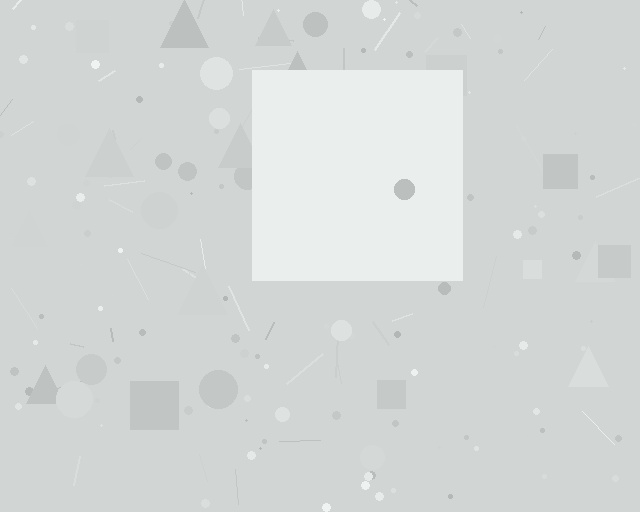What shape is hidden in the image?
A square is hidden in the image.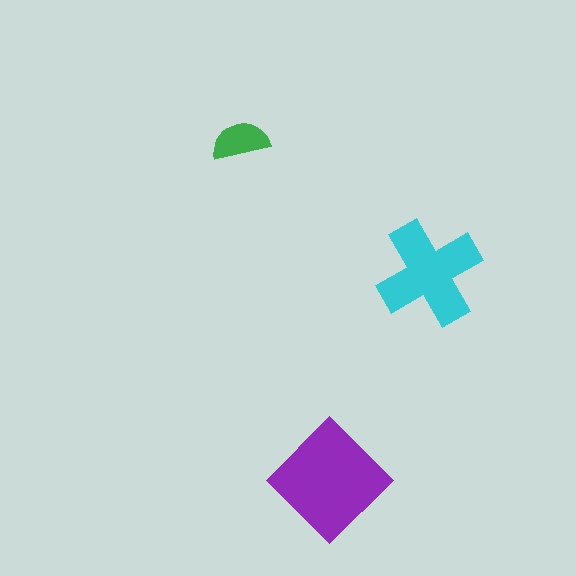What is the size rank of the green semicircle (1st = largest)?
3rd.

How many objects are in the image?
There are 3 objects in the image.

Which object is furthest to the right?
The cyan cross is rightmost.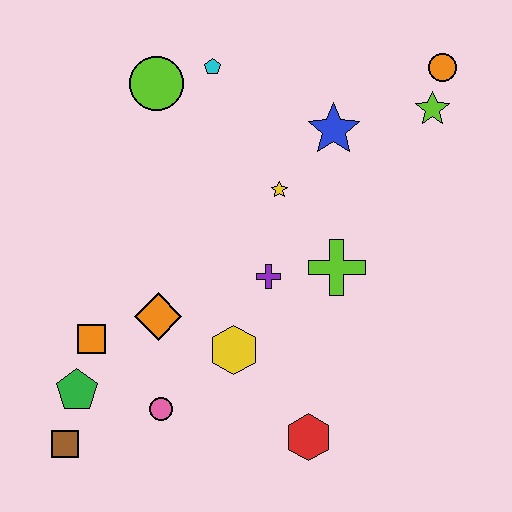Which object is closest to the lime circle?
The cyan pentagon is closest to the lime circle.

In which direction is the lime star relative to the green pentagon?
The lime star is to the right of the green pentagon.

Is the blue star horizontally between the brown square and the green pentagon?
No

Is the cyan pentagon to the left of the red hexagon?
Yes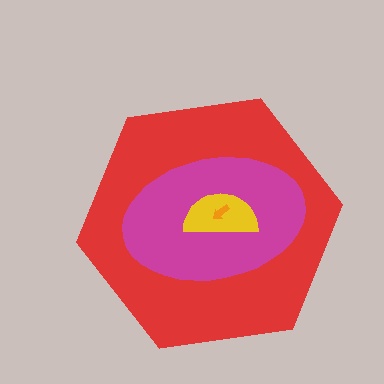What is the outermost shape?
The red hexagon.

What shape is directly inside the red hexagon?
The magenta ellipse.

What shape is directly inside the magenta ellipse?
The yellow semicircle.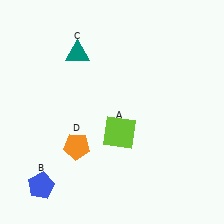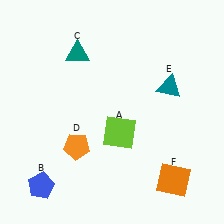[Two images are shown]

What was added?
A teal triangle (E), an orange square (F) were added in Image 2.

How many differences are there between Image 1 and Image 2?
There are 2 differences between the two images.